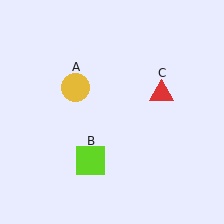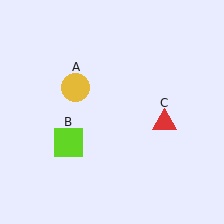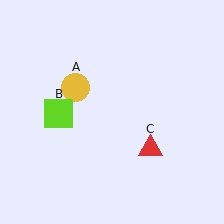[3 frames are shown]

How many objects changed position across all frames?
2 objects changed position: lime square (object B), red triangle (object C).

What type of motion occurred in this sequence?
The lime square (object B), red triangle (object C) rotated clockwise around the center of the scene.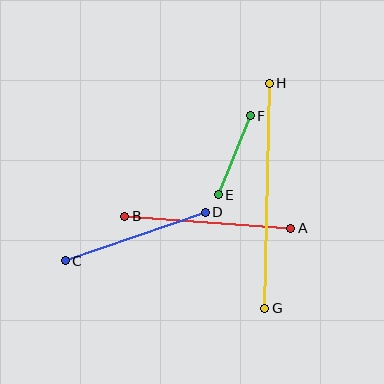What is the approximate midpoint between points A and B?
The midpoint is at approximately (208, 222) pixels.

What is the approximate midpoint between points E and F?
The midpoint is at approximately (234, 155) pixels.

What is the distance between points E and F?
The distance is approximately 85 pixels.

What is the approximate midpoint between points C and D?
The midpoint is at approximately (135, 236) pixels.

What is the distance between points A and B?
The distance is approximately 166 pixels.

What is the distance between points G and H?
The distance is approximately 225 pixels.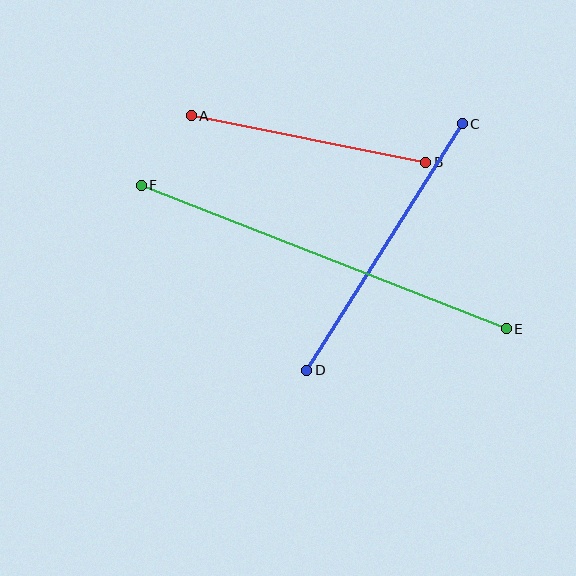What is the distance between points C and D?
The distance is approximately 291 pixels.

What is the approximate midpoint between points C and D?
The midpoint is at approximately (385, 247) pixels.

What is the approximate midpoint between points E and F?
The midpoint is at approximately (324, 257) pixels.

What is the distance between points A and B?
The distance is approximately 239 pixels.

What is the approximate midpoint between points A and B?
The midpoint is at approximately (309, 139) pixels.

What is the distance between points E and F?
The distance is approximately 392 pixels.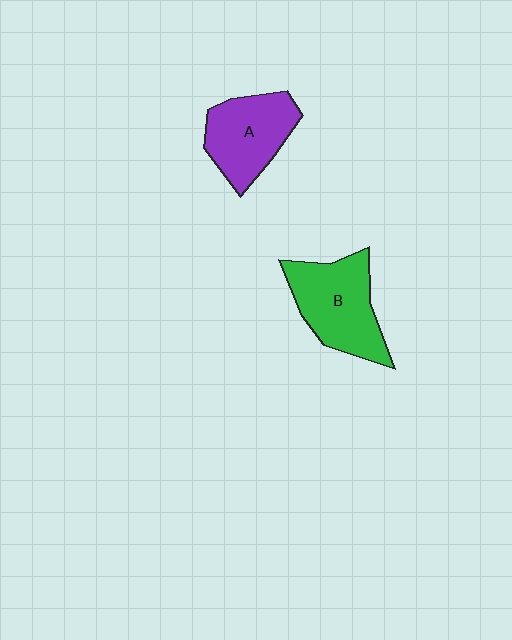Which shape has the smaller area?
Shape A (purple).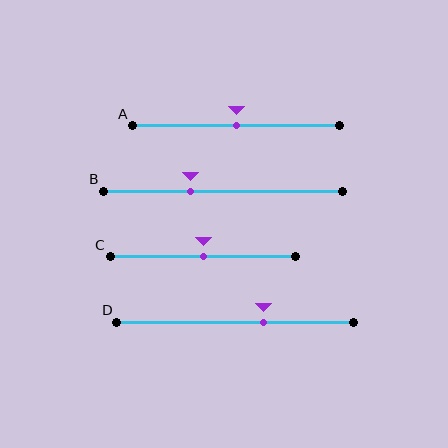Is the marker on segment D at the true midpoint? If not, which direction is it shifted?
No, the marker on segment D is shifted to the right by about 12% of the segment length.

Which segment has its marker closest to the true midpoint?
Segment A has its marker closest to the true midpoint.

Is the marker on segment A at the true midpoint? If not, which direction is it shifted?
Yes, the marker on segment A is at the true midpoint.